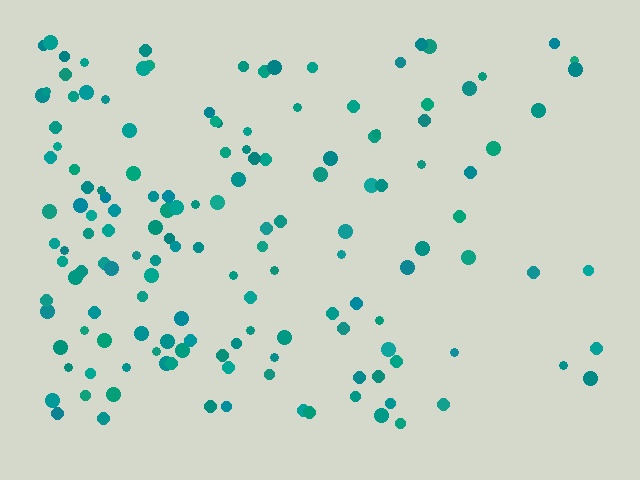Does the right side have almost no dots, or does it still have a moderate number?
Still a moderate number, just noticeably fewer than the left.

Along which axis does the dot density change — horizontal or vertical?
Horizontal.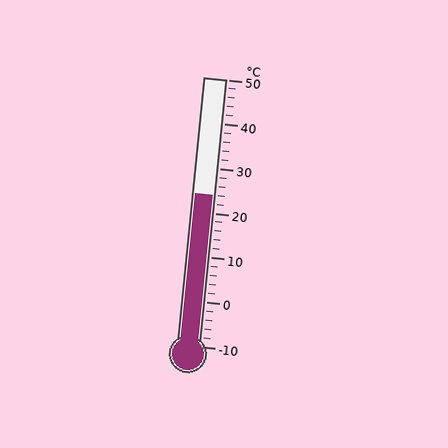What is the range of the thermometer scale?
The thermometer scale ranges from -10°C to 50°C.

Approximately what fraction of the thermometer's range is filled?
The thermometer is filled to approximately 55% of its range.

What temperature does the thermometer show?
The thermometer shows approximately 24°C.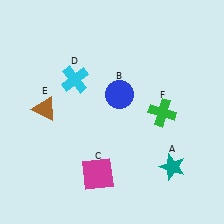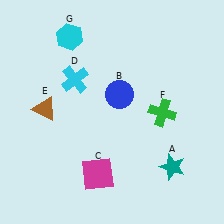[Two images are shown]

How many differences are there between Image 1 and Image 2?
There is 1 difference between the two images.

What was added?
A cyan hexagon (G) was added in Image 2.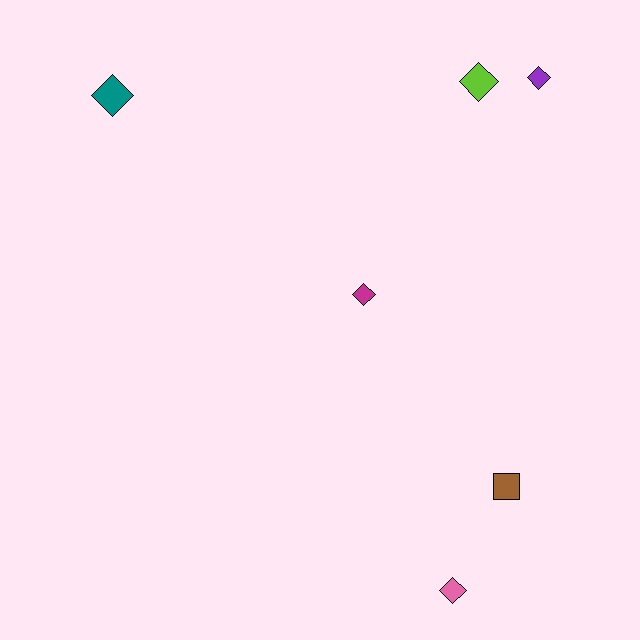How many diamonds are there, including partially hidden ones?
There are 5 diamonds.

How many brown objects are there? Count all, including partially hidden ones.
There is 1 brown object.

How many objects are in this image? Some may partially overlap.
There are 6 objects.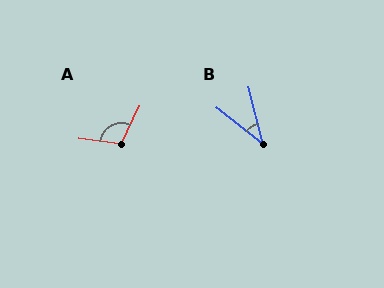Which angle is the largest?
A, at approximately 108 degrees.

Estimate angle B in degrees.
Approximately 38 degrees.